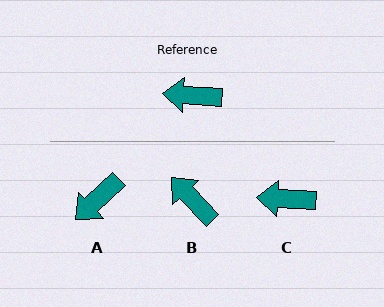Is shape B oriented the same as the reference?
No, it is off by about 43 degrees.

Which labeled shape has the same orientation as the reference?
C.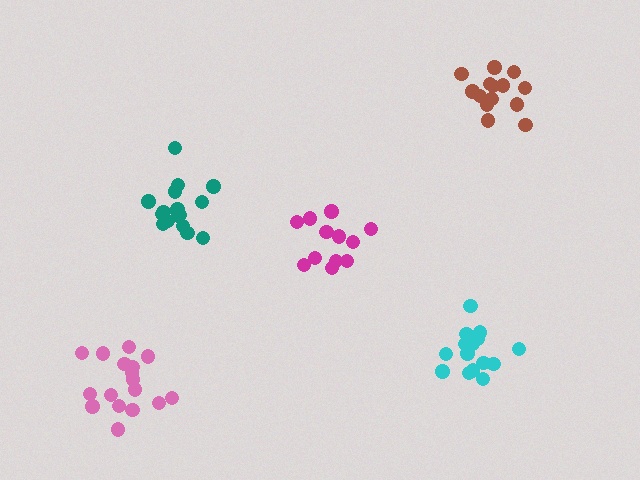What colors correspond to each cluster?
The clusters are colored: pink, magenta, cyan, brown, teal.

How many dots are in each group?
Group 1: 17 dots, Group 2: 12 dots, Group 3: 15 dots, Group 4: 14 dots, Group 5: 16 dots (74 total).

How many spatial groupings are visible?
There are 5 spatial groupings.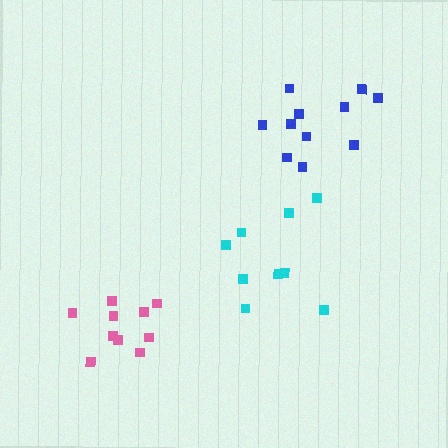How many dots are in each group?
Group 1: 12 dots, Group 2: 9 dots, Group 3: 11 dots (32 total).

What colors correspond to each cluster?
The clusters are colored: blue, cyan, pink.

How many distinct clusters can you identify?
There are 3 distinct clusters.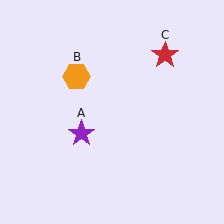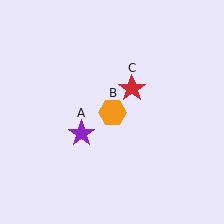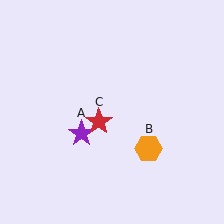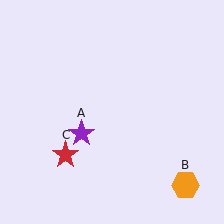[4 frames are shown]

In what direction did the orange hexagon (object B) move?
The orange hexagon (object B) moved down and to the right.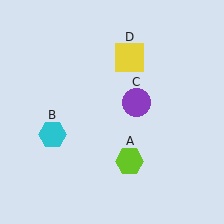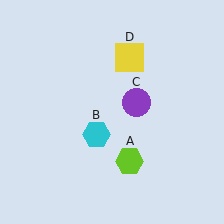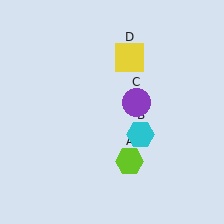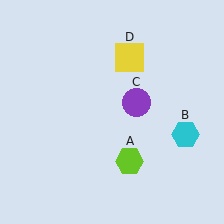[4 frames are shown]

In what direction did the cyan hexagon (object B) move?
The cyan hexagon (object B) moved right.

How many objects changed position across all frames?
1 object changed position: cyan hexagon (object B).